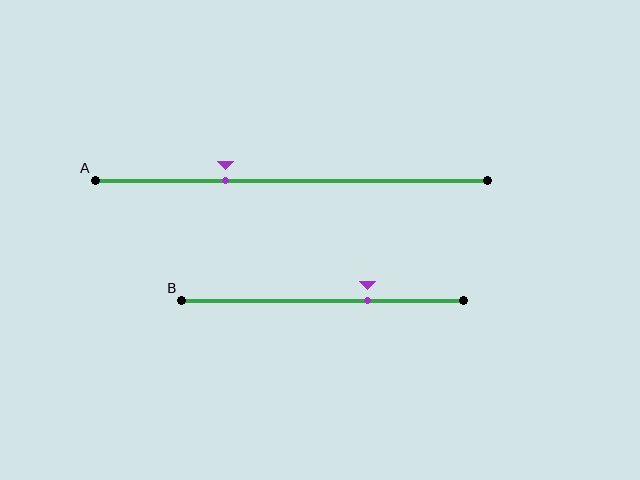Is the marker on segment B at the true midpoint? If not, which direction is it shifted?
No, the marker on segment B is shifted to the right by about 16% of the segment length.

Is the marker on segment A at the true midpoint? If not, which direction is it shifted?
No, the marker on segment A is shifted to the left by about 17% of the segment length.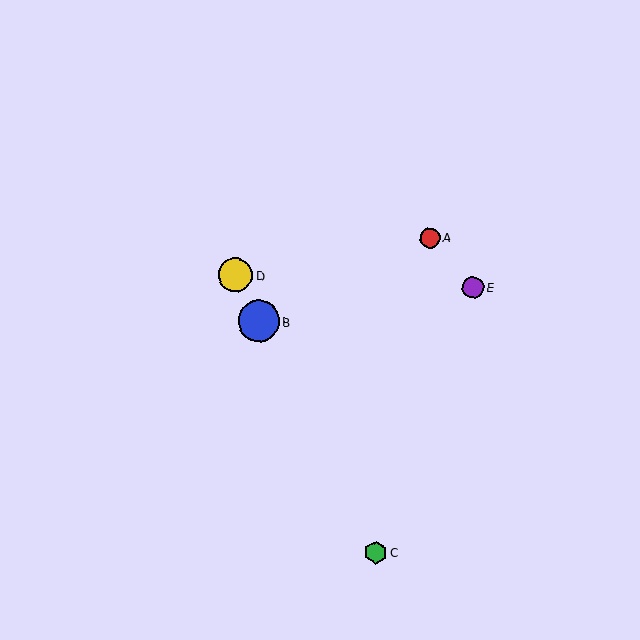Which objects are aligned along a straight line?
Objects B, C, D are aligned along a straight line.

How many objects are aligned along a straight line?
3 objects (B, C, D) are aligned along a straight line.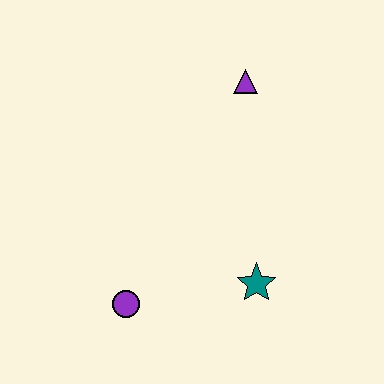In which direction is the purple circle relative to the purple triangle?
The purple circle is below the purple triangle.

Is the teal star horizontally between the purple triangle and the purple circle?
No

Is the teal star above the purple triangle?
No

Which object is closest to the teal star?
The purple circle is closest to the teal star.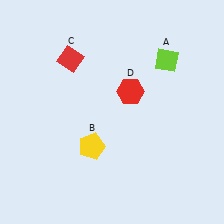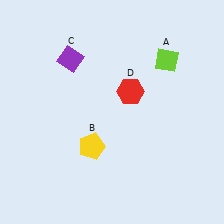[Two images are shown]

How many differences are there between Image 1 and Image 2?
There is 1 difference between the two images.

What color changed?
The diamond (C) changed from red in Image 1 to purple in Image 2.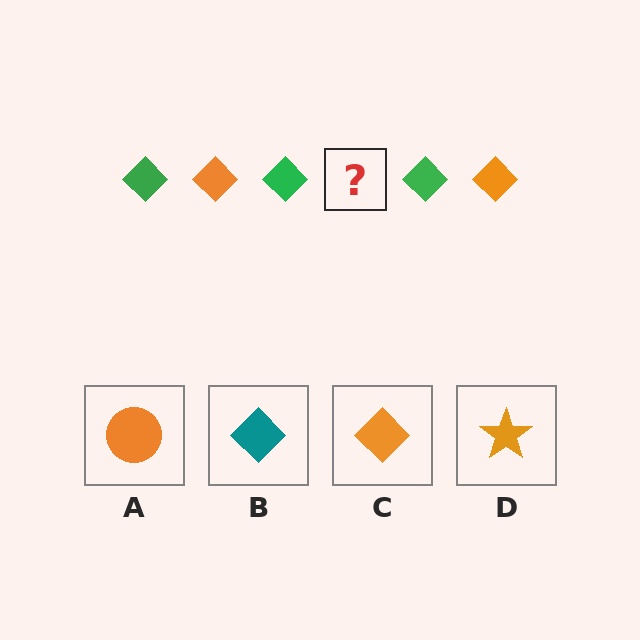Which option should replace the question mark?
Option C.